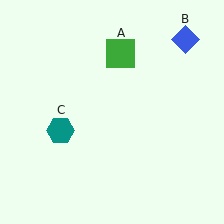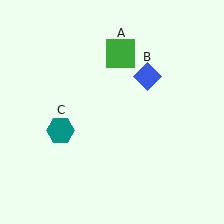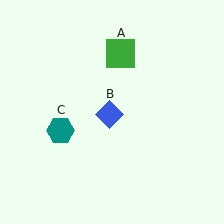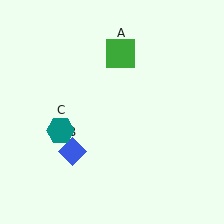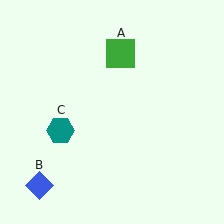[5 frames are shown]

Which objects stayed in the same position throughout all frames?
Green square (object A) and teal hexagon (object C) remained stationary.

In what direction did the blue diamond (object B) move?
The blue diamond (object B) moved down and to the left.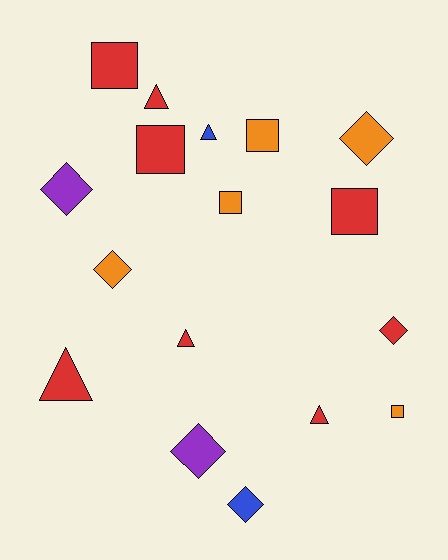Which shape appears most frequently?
Diamond, with 6 objects.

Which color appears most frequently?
Red, with 8 objects.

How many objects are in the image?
There are 17 objects.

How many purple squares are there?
There are no purple squares.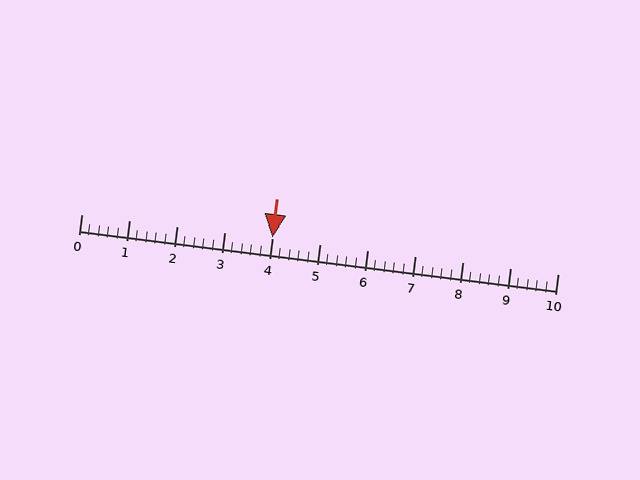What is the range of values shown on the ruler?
The ruler shows values from 0 to 10.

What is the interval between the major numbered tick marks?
The major tick marks are spaced 1 units apart.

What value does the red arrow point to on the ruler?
The red arrow points to approximately 4.0.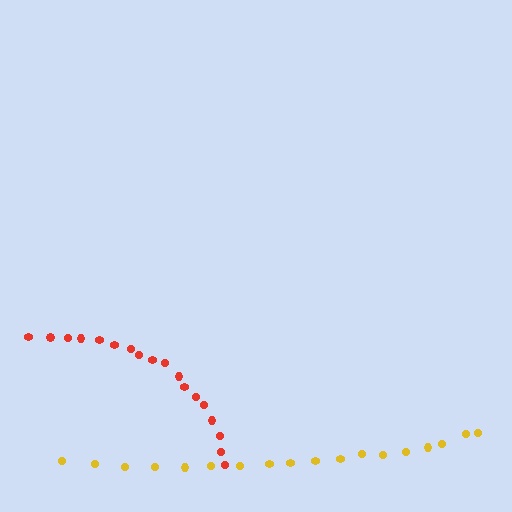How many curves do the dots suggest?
There are 2 distinct paths.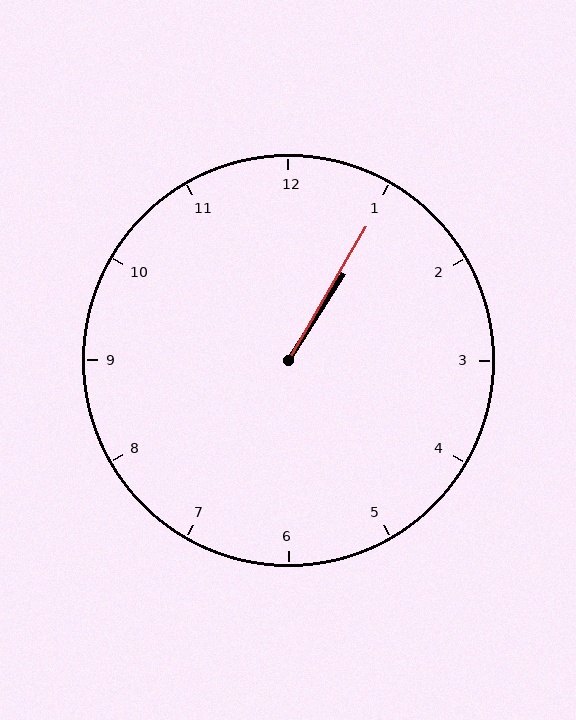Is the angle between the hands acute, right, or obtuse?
It is acute.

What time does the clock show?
1:05.